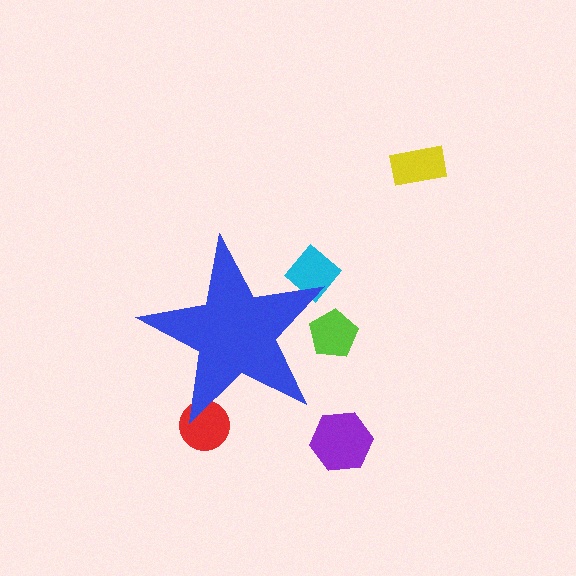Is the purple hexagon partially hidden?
No, the purple hexagon is fully visible.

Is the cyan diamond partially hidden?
Yes, the cyan diamond is partially hidden behind the blue star.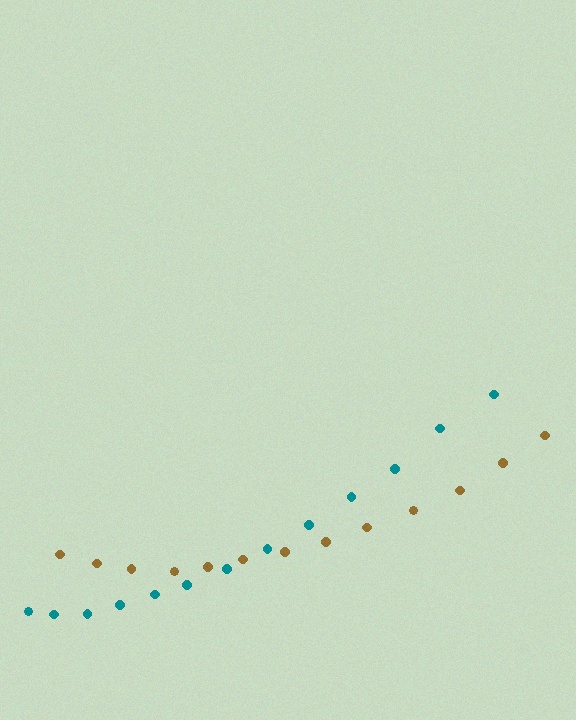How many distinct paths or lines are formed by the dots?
There are 2 distinct paths.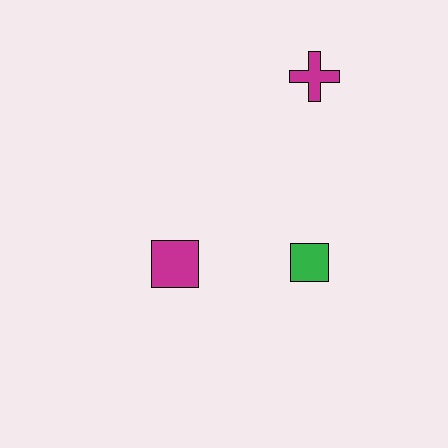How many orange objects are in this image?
There are no orange objects.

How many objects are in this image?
There are 3 objects.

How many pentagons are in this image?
There are no pentagons.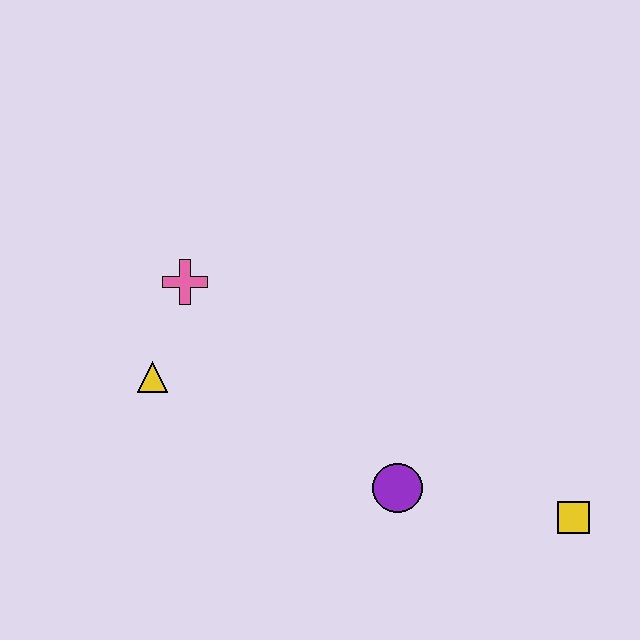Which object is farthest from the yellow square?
The pink cross is farthest from the yellow square.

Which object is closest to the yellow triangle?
The pink cross is closest to the yellow triangle.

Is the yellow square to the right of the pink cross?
Yes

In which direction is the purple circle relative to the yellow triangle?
The purple circle is to the right of the yellow triangle.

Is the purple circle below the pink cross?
Yes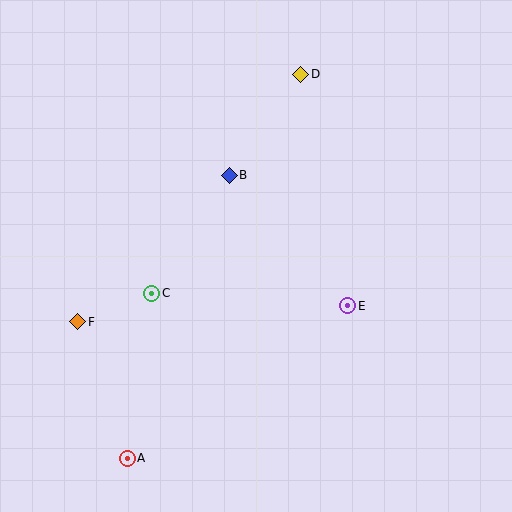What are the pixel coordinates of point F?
Point F is at (78, 322).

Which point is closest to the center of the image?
Point B at (229, 175) is closest to the center.